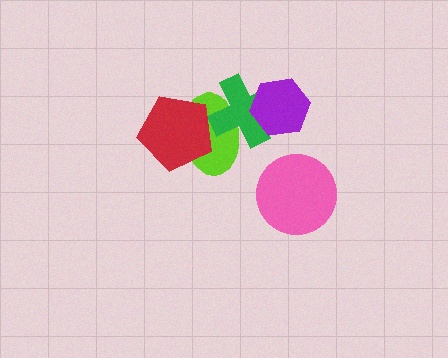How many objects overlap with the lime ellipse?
2 objects overlap with the lime ellipse.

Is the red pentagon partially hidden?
No, no other shape covers it.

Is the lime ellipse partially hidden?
Yes, it is partially covered by another shape.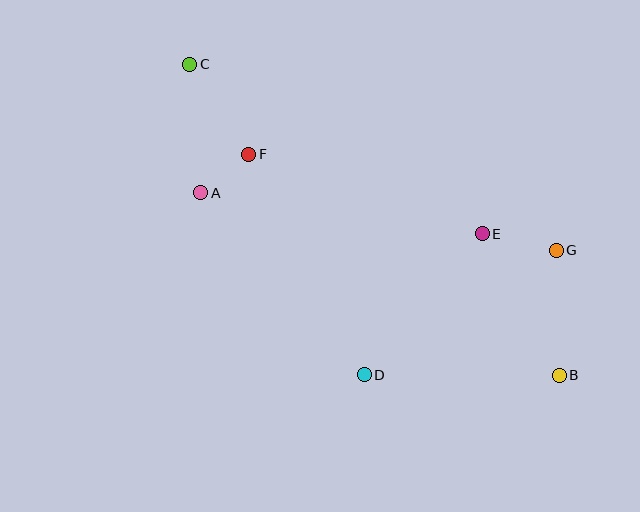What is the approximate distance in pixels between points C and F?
The distance between C and F is approximately 108 pixels.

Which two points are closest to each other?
Points A and F are closest to each other.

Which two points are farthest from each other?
Points B and C are farthest from each other.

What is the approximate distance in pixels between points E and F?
The distance between E and F is approximately 247 pixels.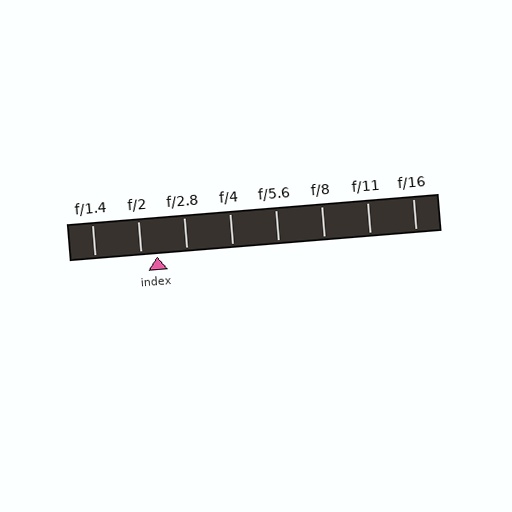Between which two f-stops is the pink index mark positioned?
The index mark is between f/2 and f/2.8.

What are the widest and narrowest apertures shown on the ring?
The widest aperture shown is f/1.4 and the narrowest is f/16.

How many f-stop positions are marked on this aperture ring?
There are 8 f-stop positions marked.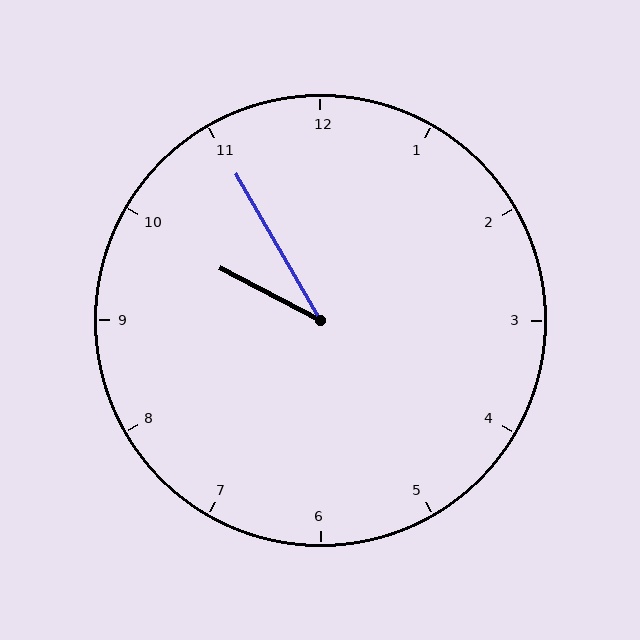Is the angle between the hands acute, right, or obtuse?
It is acute.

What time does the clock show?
9:55.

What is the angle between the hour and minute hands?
Approximately 32 degrees.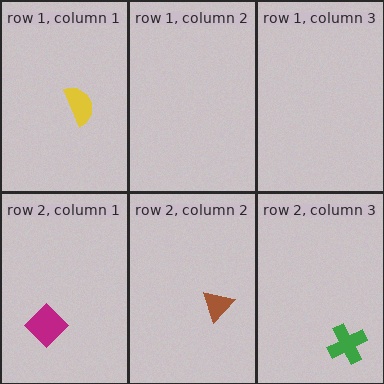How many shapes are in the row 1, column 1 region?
1.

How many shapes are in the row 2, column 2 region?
1.